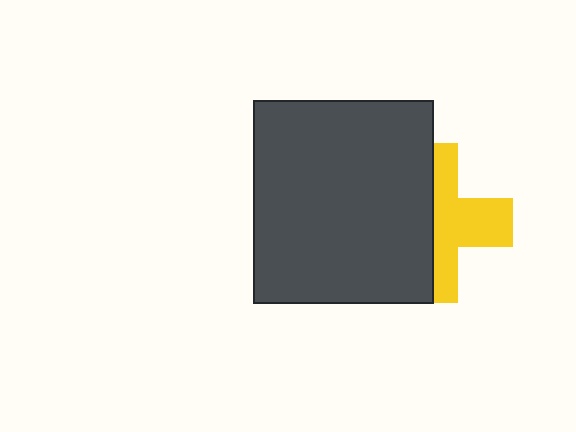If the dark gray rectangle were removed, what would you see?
You would see the complete yellow cross.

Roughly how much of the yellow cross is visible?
About half of it is visible (roughly 50%).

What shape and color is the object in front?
The object in front is a dark gray rectangle.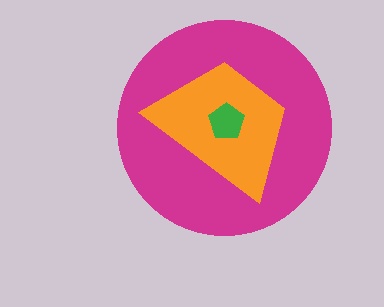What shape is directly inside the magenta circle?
The orange trapezoid.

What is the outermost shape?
The magenta circle.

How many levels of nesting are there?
3.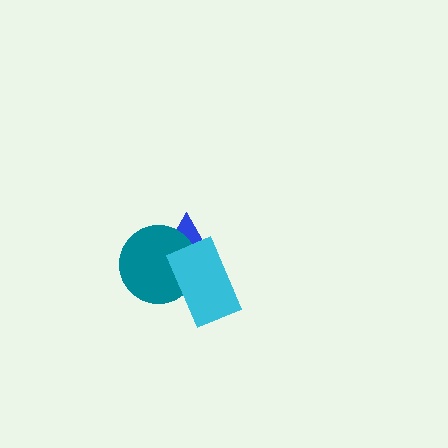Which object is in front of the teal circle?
The cyan rectangle is in front of the teal circle.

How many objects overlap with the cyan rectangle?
2 objects overlap with the cyan rectangle.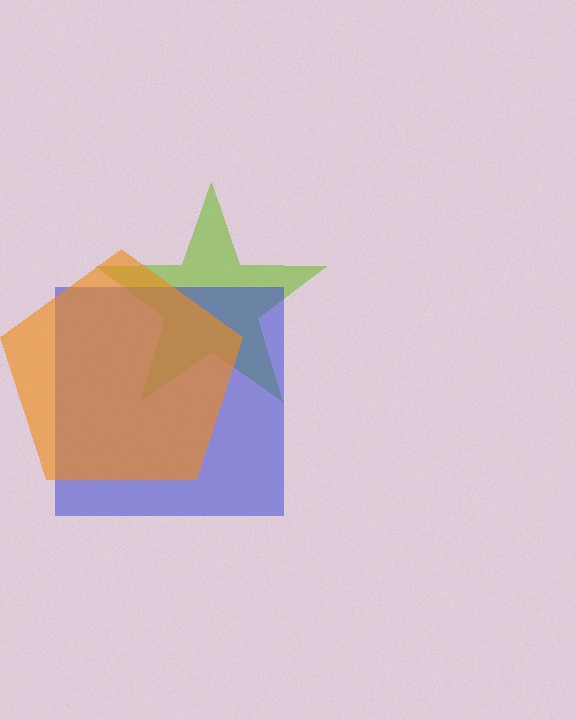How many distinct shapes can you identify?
There are 3 distinct shapes: a lime star, a blue square, an orange pentagon.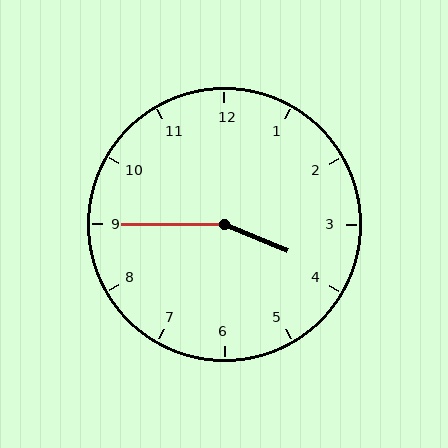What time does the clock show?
3:45.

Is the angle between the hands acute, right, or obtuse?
It is obtuse.